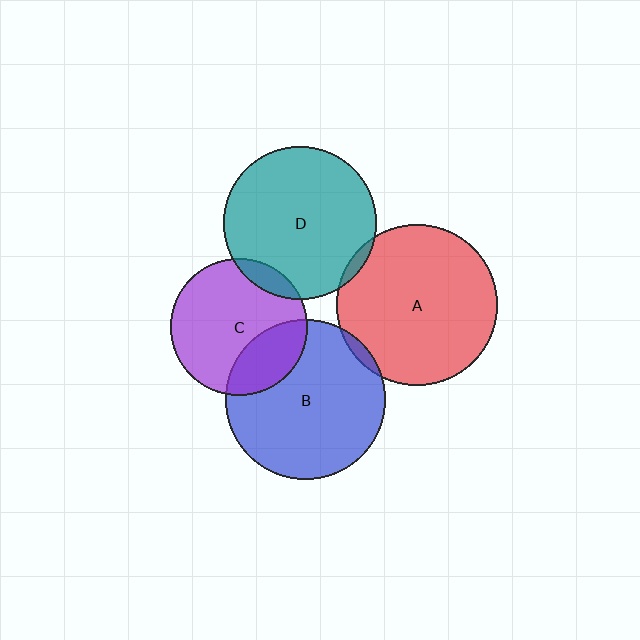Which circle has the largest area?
Circle A (red).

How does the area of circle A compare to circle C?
Approximately 1.4 times.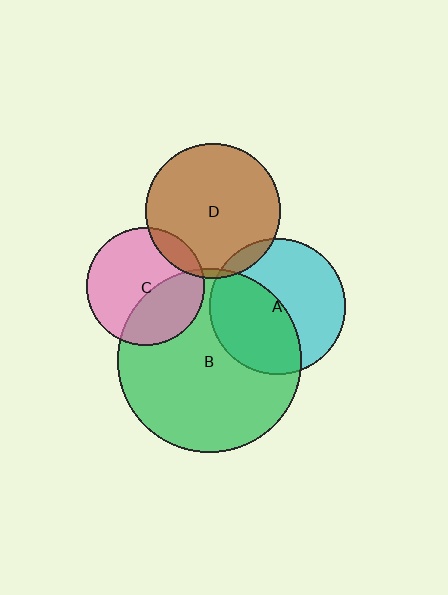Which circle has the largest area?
Circle B (green).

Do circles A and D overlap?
Yes.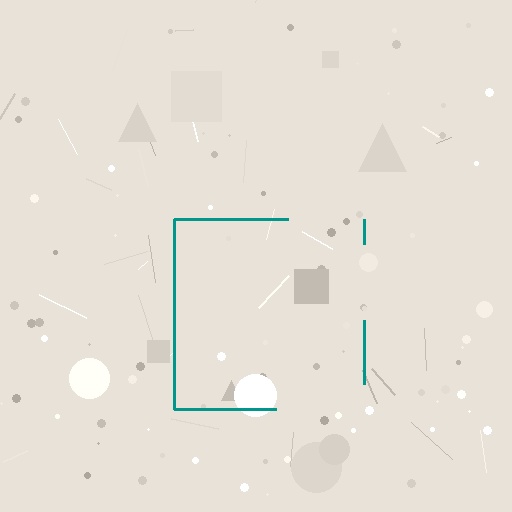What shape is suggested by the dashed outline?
The dashed outline suggests a square.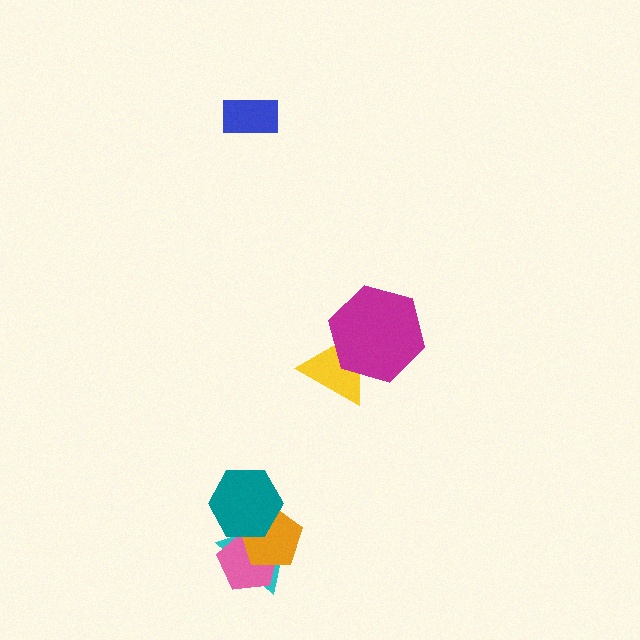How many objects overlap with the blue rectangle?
0 objects overlap with the blue rectangle.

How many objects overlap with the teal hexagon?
3 objects overlap with the teal hexagon.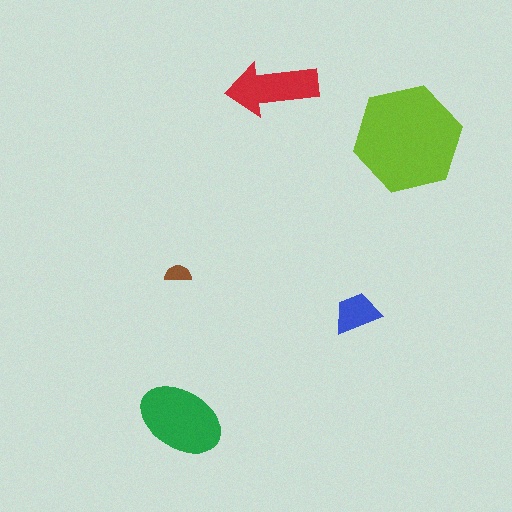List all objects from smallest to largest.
The brown semicircle, the blue trapezoid, the red arrow, the green ellipse, the lime hexagon.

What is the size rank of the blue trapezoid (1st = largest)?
4th.